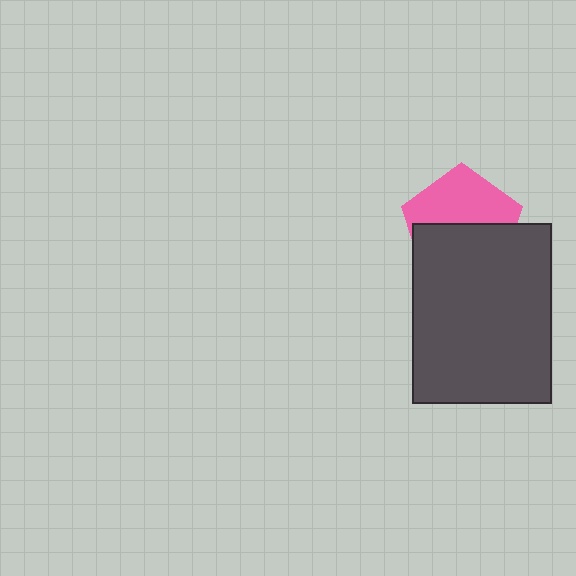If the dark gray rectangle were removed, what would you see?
You would see the complete pink pentagon.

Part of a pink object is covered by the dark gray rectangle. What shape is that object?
It is a pentagon.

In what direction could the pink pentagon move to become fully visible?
The pink pentagon could move up. That would shift it out from behind the dark gray rectangle entirely.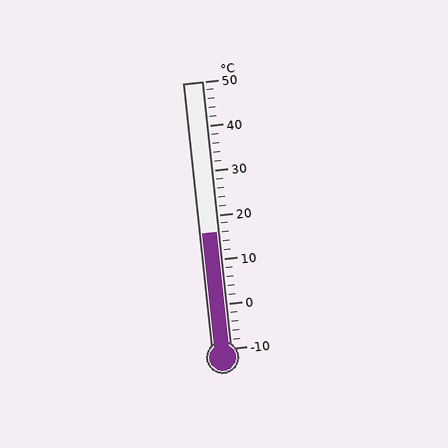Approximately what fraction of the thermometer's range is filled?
The thermometer is filled to approximately 45% of its range.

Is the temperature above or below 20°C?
The temperature is below 20°C.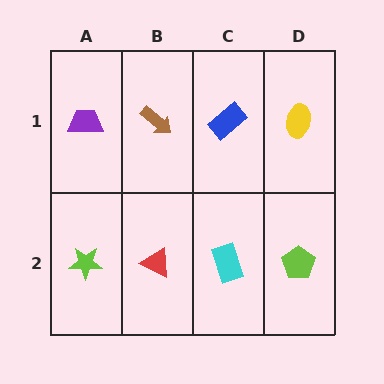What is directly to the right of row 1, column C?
A yellow ellipse.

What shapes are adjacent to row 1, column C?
A cyan rectangle (row 2, column C), a brown arrow (row 1, column B), a yellow ellipse (row 1, column D).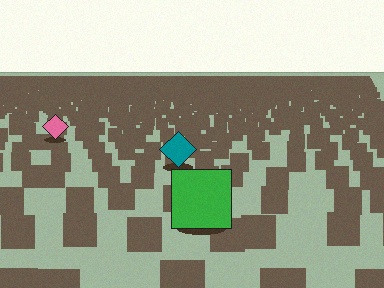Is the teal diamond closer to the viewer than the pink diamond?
Yes. The teal diamond is closer — you can tell from the texture gradient: the ground texture is coarser near it.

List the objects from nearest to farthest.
From nearest to farthest: the green square, the teal diamond, the pink diamond.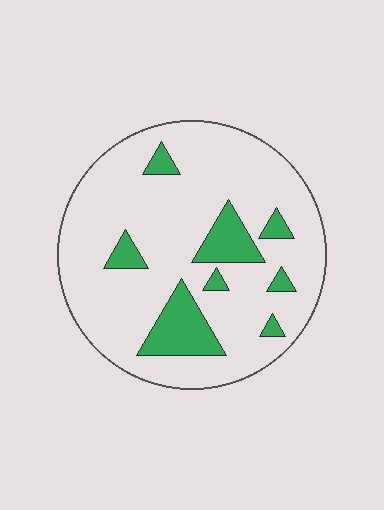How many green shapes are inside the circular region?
8.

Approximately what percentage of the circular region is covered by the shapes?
Approximately 15%.